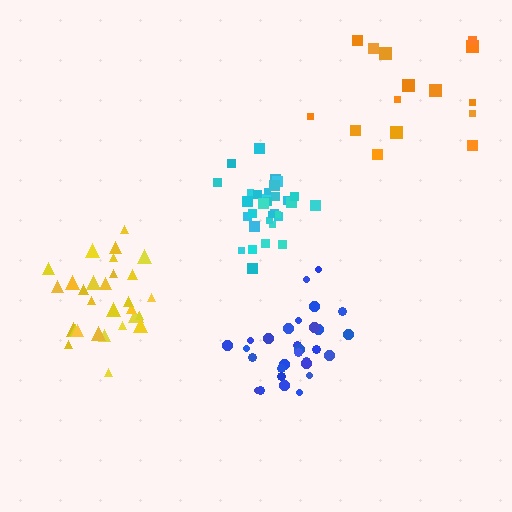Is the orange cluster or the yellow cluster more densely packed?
Yellow.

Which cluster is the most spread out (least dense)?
Orange.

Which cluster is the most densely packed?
Cyan.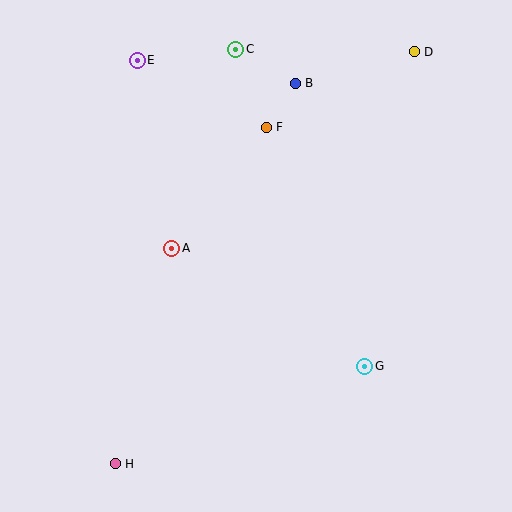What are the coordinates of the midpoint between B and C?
The midpoint between B and C is at (265, 66).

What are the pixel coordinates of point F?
Point F is at (266, 127).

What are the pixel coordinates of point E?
Point E is at (137, 60).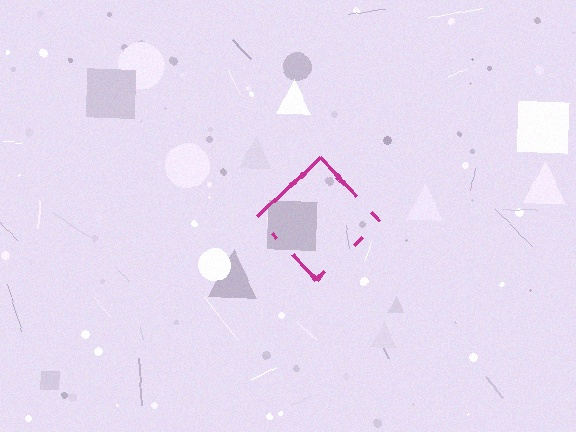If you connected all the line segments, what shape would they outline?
They would outline a diamond.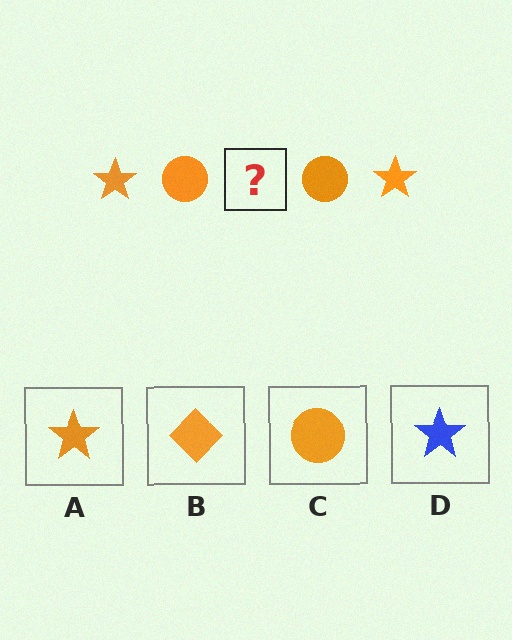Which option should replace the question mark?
Option A.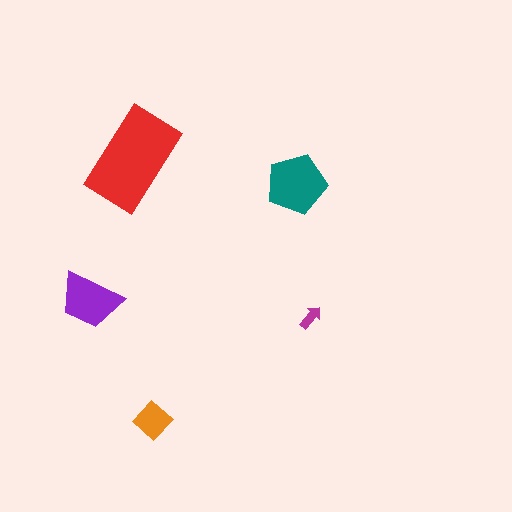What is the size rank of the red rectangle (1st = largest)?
1st.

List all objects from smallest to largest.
The magenta arrow, the orange diamond, the purple trapezoid, the teal pentagon, the red rectangle.